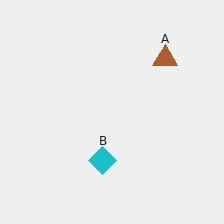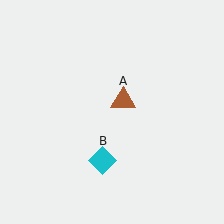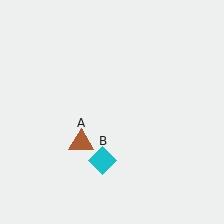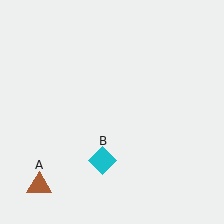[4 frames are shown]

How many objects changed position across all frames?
1 object changed position: brown triangle (object A).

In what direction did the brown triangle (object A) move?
The brown triangle (object A) moved down and to the left.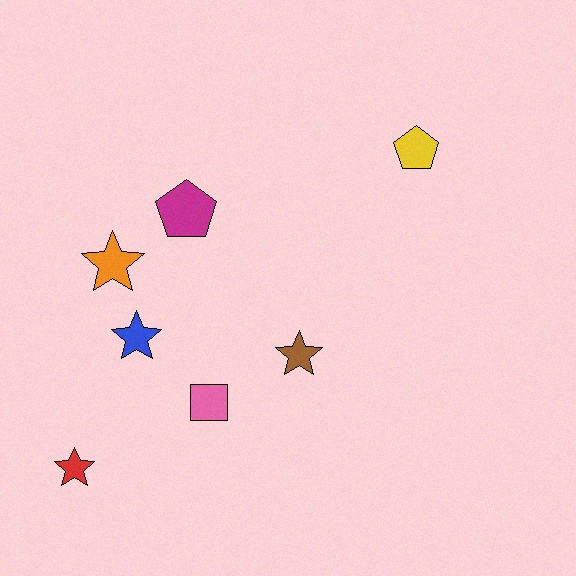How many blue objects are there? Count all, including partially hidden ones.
There is 1 blue object.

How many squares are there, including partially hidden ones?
There is 1 square.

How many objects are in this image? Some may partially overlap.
There are 7 objects.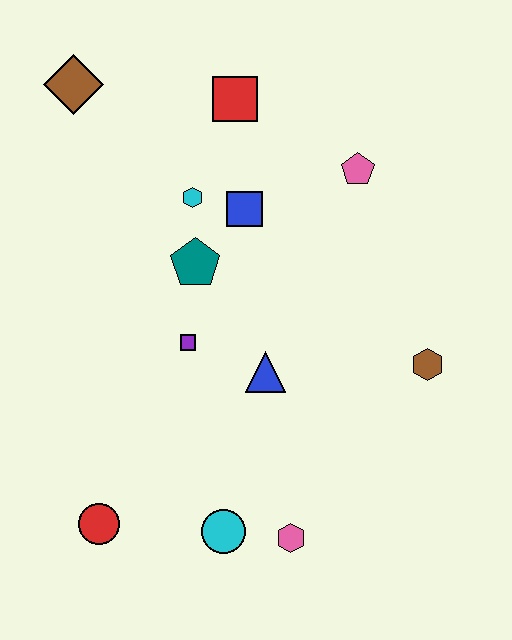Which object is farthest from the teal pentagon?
The pink hexagon is farthest from the teal pentagon.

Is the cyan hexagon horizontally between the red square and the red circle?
Yes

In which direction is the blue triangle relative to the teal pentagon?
The blue triangle is below the teal pentagon.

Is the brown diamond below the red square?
No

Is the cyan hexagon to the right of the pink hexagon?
No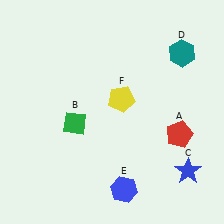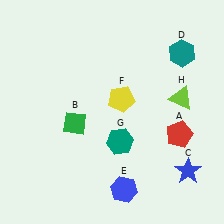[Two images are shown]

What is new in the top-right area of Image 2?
A lime triangle (H) was added in the top-right area of Image 2.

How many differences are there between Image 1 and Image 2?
There are 2 differences between the two images.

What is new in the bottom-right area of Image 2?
A teal hexagon (G) was added in the bottom-right area of Image 2.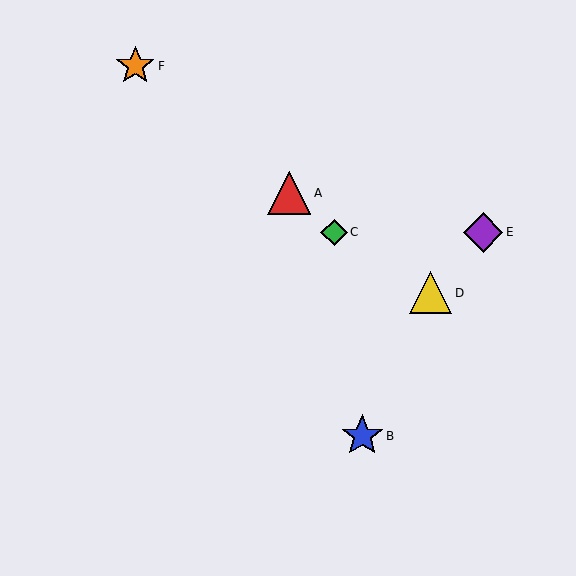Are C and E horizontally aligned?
Yes, both are at y≈232.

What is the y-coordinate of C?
Object C is at y≈232.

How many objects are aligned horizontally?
2 objects (C, E) are aligned horizontally.